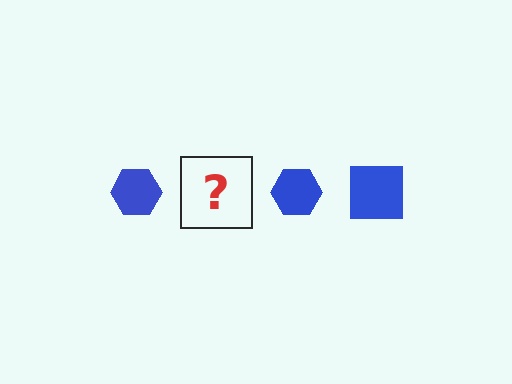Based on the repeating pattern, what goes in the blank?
The blank should be a blue square.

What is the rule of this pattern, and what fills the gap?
The rule is that the pattern cycles through hexagon, square shapes in blue. The gap should be filled with a blue square.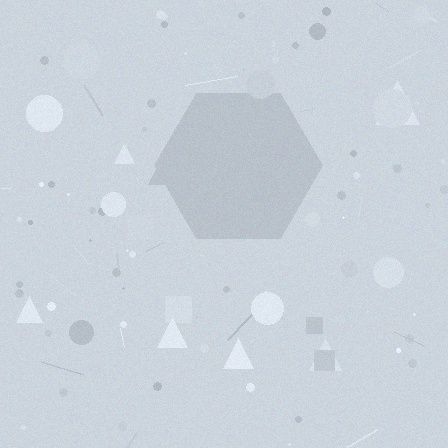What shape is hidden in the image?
A hexagon is hidden in the image.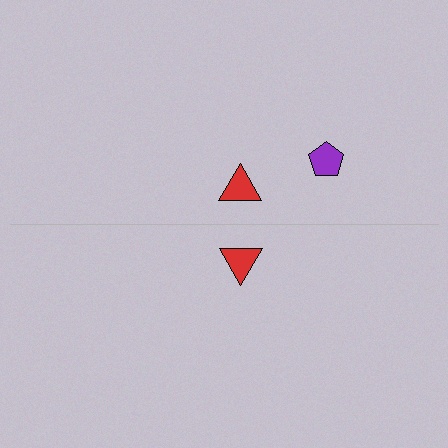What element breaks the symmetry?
A purple pentagon is missing from the bottom side.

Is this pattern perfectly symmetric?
No, the pattern is not perfectly symmetric. A purple pentagon is missing from the bottom side.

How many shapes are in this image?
There are 3 shapes in this image.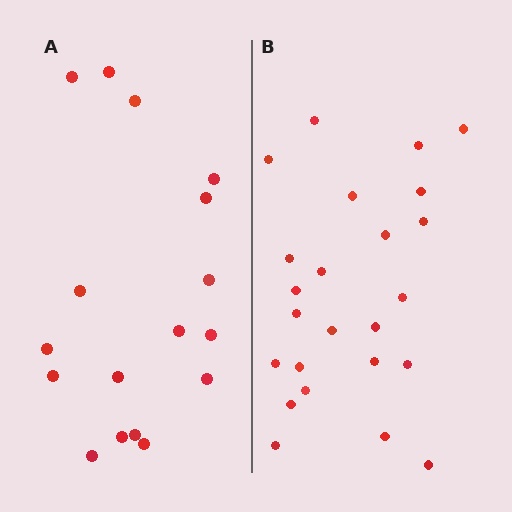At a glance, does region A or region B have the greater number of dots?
Region B (the right region) has more dots.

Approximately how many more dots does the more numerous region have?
Region B has roughly 8 or so more dots than region A.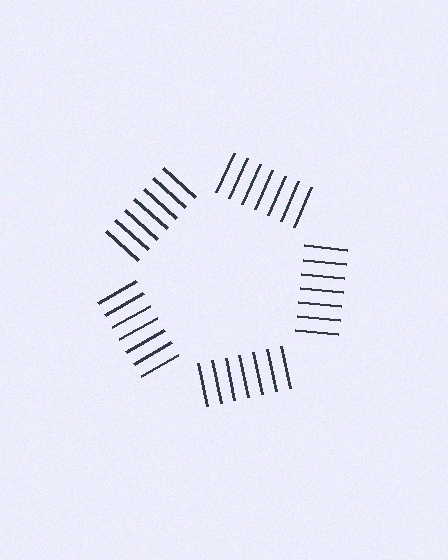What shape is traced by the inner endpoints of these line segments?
An illusory pentagon — the line segments terminate on its edges but no continuous stroke is drawn.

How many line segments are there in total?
35 — 7 along each of the 5 edges.